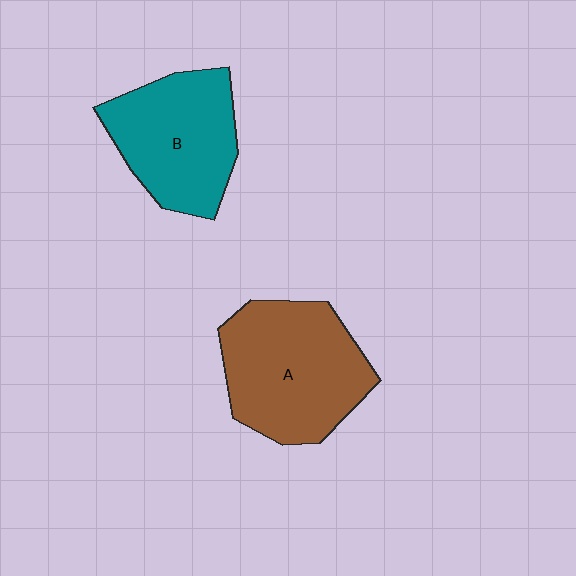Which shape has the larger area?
Shape A (brown).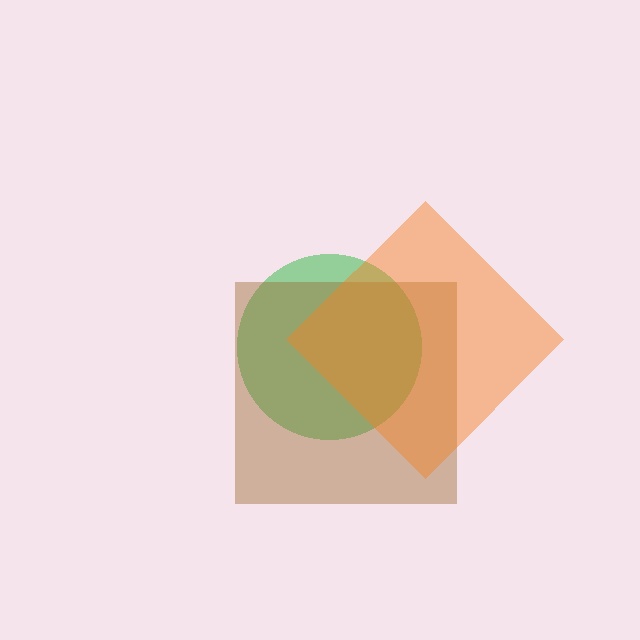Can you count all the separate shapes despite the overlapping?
Yes, there are 3 separate shapes.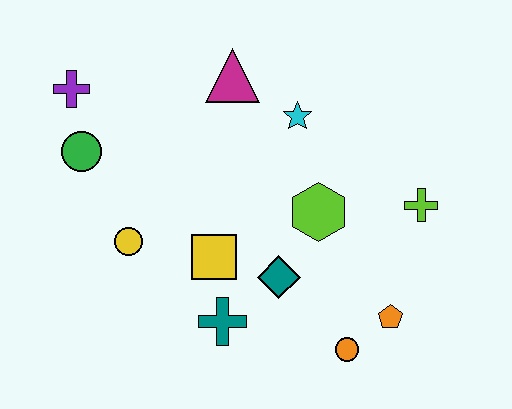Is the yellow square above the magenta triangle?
No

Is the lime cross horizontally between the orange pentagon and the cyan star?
No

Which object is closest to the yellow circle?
The yellow square is closest to the yellow circle.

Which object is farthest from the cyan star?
The orange circle is farthest from the cyan star.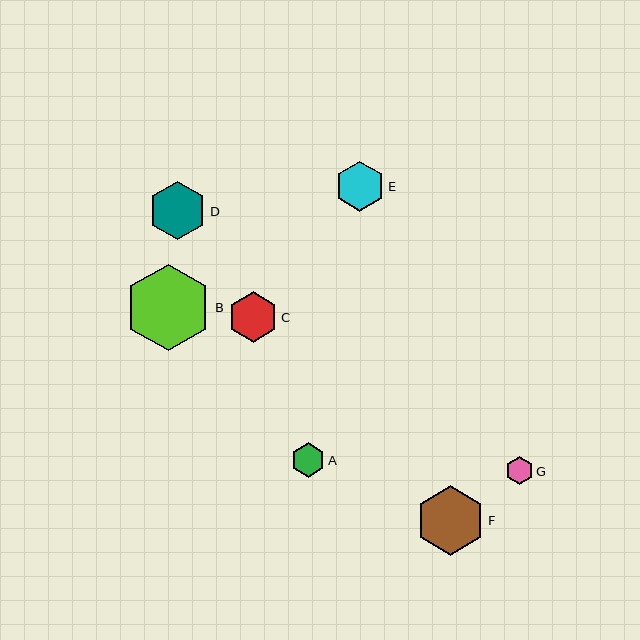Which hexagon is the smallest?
Hexagon G is the smallest with a size of approximately 27 pixels.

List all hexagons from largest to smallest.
From largest to smallest: B, F, D, C, E, A, G.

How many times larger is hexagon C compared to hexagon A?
Hexagon C is approximately 1.5 times the size of hexagon A.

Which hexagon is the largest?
Hexagon B is the largest with a size of approximately 87 pixels.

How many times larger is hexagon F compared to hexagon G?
Hexagon F is approximately 2.5 times the size of hexagon G.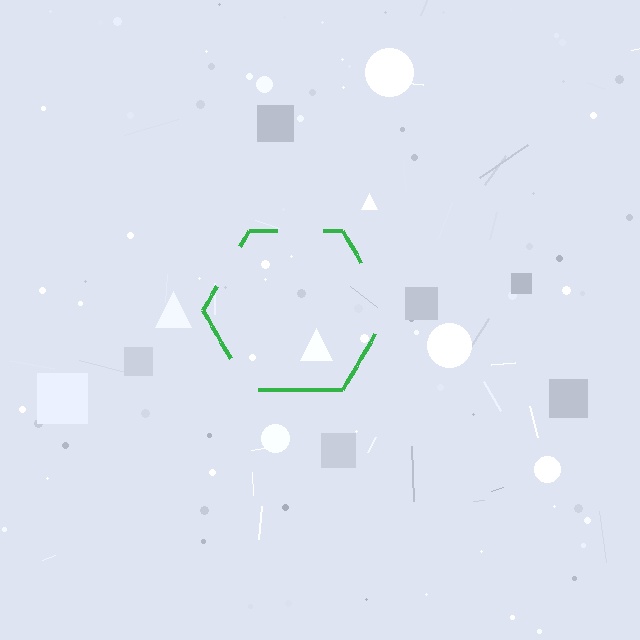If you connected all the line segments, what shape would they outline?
They would outline a hexagon.